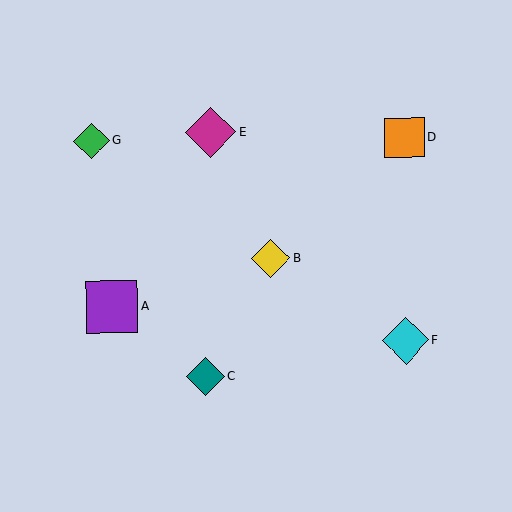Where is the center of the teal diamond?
The center of the teal diamond is at (205, 376).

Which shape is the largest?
The purple square (labeled A) is the largest.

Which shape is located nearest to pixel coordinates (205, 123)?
The magenta diamond (labeled E) at (211, 132) is nearest to that location.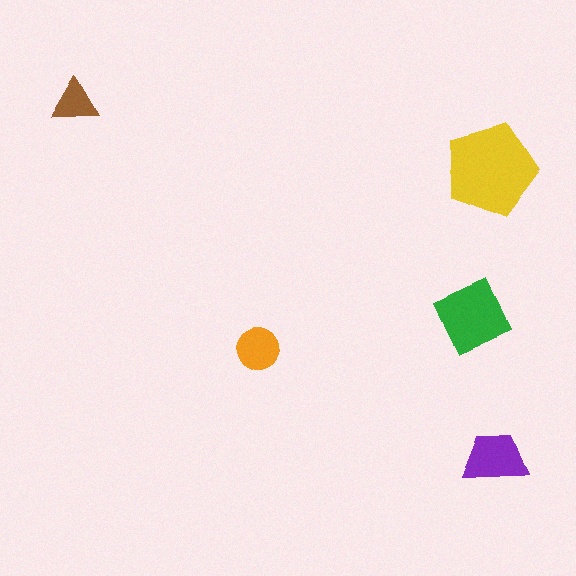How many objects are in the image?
There are 5 objects in the image.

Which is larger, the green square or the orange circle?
The green square.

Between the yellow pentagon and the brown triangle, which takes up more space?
The yellow pentagon.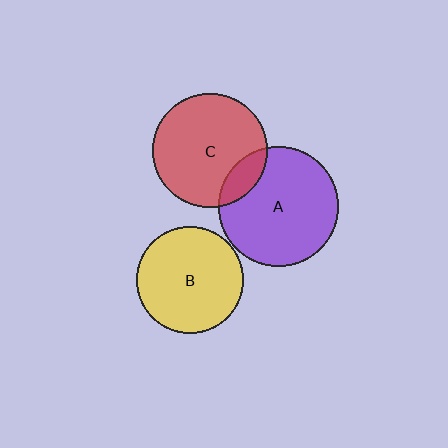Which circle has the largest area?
Circle A (purple).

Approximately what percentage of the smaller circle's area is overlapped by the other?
Approximately 15%.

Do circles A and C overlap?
Yes.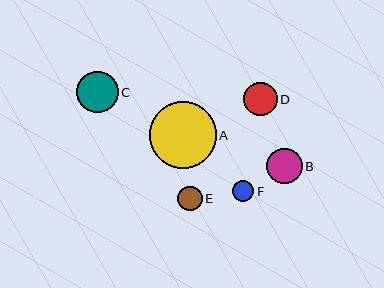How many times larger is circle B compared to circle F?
Circle B is approximately 1.7 times the size of circle F.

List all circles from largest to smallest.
From largest to smallest: A, C, B, D, E, F.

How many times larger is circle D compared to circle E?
Circle D is approximately 1.4 times the size of circle E.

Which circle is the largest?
Circle A is the largest with a size of approximately 67 pixels.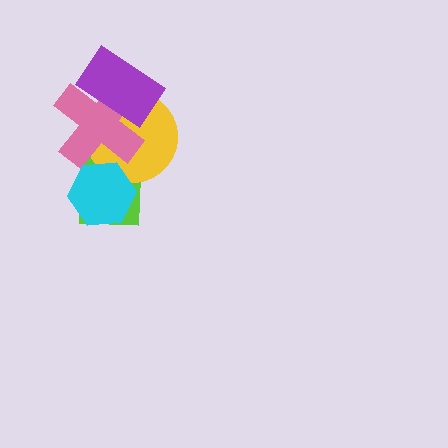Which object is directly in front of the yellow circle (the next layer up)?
The pink cross is directly in front of the yellow circle.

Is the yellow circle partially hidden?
Yes, it is partially covered by another shape.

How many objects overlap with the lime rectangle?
3 objects overlap with the lime rectangle.